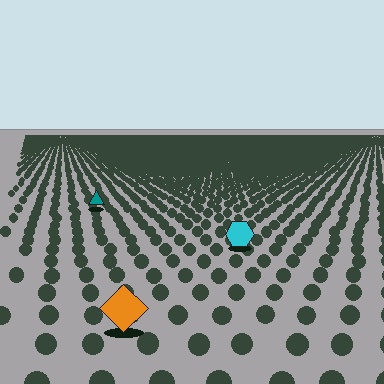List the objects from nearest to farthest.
From nearest to farthest: the orange diamond, the cyan hexagon, the teal triangle.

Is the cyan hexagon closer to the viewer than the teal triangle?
Yes. The cyan hexagon is closer — you can tell from the texture gradient: the ground texture is coarser near it.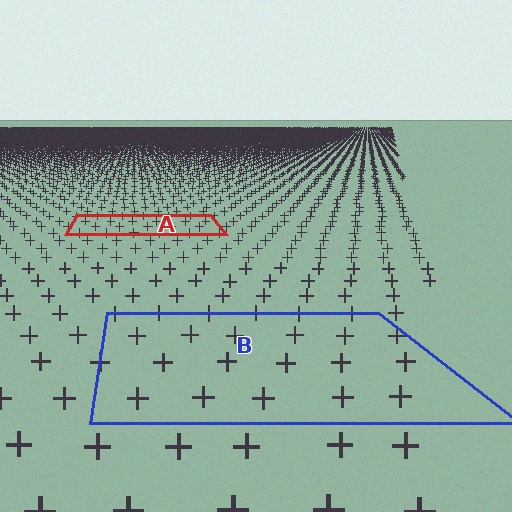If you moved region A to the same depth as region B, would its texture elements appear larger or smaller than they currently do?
They would appear larger. At a closer depth, the same texture elements are projected at a bigger on-screen size.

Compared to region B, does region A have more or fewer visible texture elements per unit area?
Region A has more texture elements per unit area — they are packed more densely because it is farther away.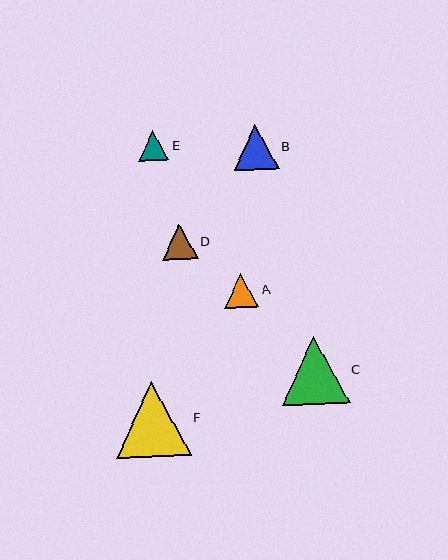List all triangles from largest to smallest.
From largest to smallest: F, C, B, D, A, E.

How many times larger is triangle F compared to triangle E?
Triangle F is approximately 2.4 times the size of triangle E.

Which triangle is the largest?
Triangle F is the largest with a size of approximately 75 pixels.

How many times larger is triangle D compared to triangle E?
Triangle D is approximately 1.2 times the size of triangle E.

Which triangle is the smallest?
Triangle E is the smallest with a size of approximately 31 pixels.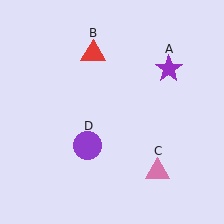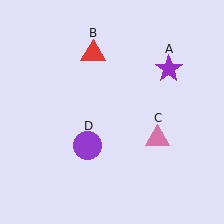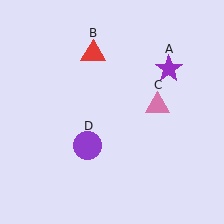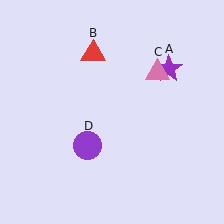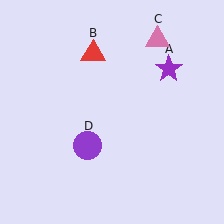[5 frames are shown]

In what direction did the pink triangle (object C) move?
The pink triangle (object C) moved up.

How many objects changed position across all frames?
1 object changed position: pink triangle (object C).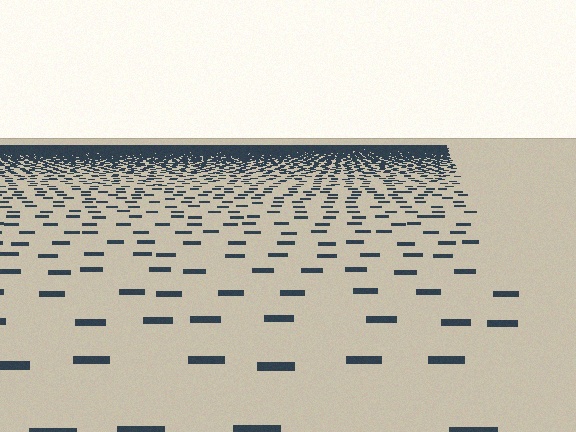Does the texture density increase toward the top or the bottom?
Density increases toward the top.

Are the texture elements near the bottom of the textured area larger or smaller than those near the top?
Larger. Near the bottom, elements are closer to the viewer and appear at a bigger on-screen size.